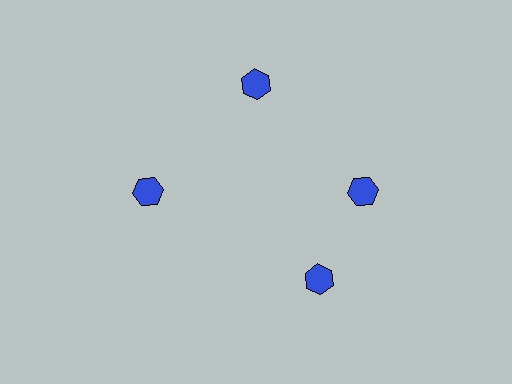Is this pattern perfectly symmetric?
No. The 4 blue hexagons are arranged in a ring, but one element near the 6 o'clock position is rotated out of alignment along the ring, breaking the 4-fold rotational symmetry.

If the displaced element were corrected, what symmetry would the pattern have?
It would have 4-fold rotational symmetry — the pattern would map onto itself every 90 degrees.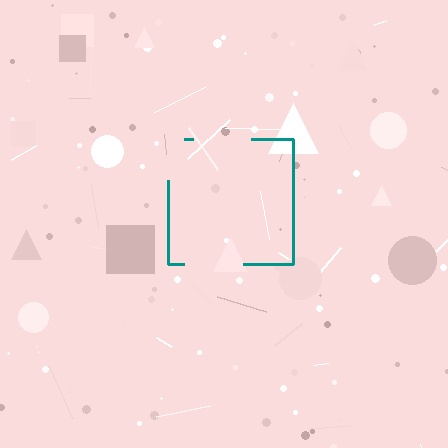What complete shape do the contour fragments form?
The contour fragments form a square.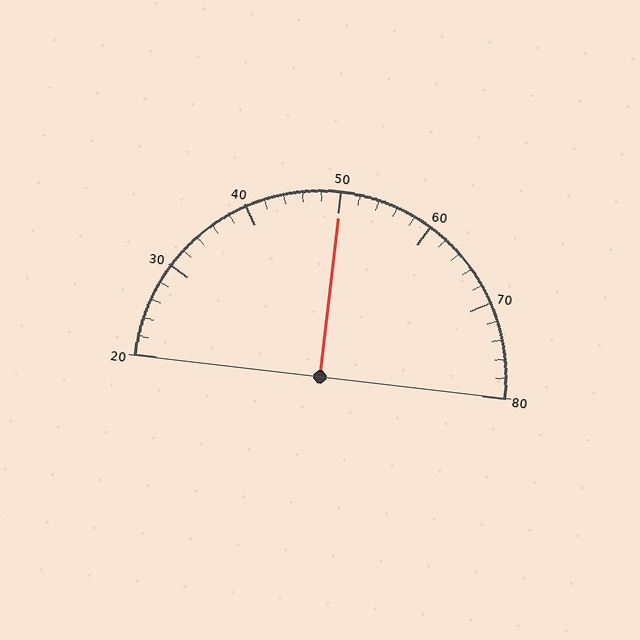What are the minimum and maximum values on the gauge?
The gauge ranges from 20 to 80.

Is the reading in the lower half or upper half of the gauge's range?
The reading is in the upper half of the range (20 to 80).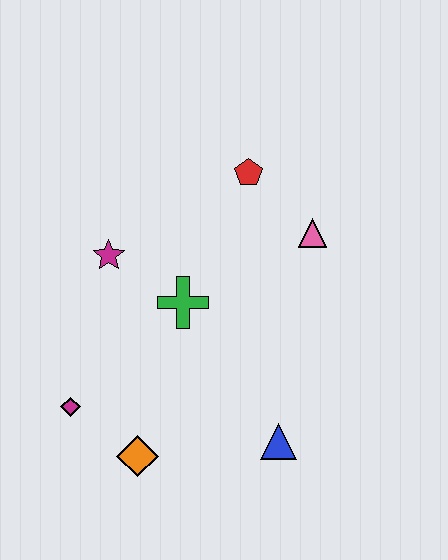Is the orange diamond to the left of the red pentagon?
Yes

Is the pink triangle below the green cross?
No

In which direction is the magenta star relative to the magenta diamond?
The magenta star is above the magenta diamond.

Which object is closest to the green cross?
The magenta star is closest to the green cross.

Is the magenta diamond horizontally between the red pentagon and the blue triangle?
No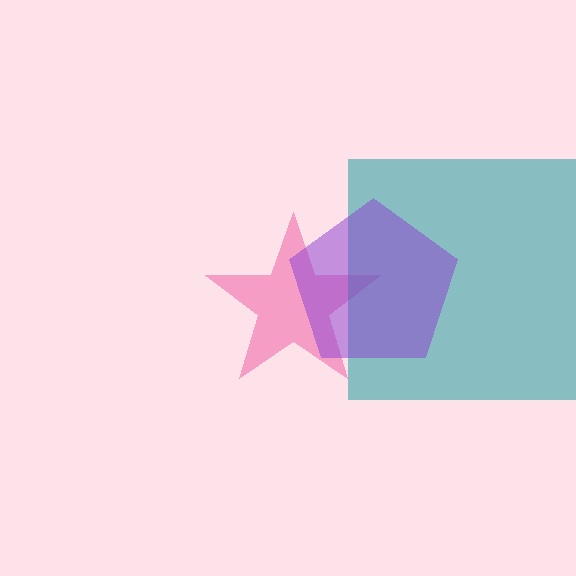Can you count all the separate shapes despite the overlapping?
Yes, there are 3 separate shapes.